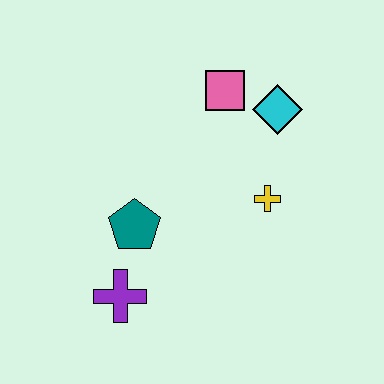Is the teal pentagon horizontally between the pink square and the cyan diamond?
No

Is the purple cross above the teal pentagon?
No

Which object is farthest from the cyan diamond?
The purple cross is farthest from the cyan diamond.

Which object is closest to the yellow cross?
The cyan diamond is closest to the yellow cross.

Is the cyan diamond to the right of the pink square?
Yes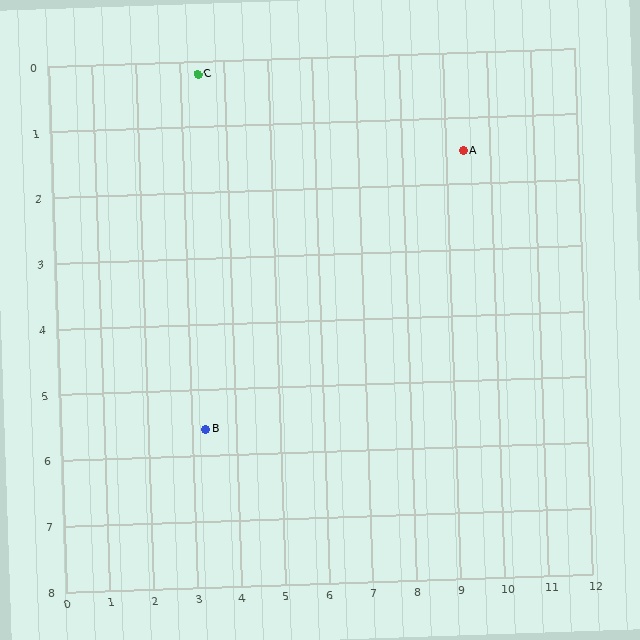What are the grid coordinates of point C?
Point C is at approximately (3.4, 0.2).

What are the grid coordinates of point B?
Point B is at approximately (3.3, 5.6).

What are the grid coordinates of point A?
Point A is at approximately (9.4, 1.5).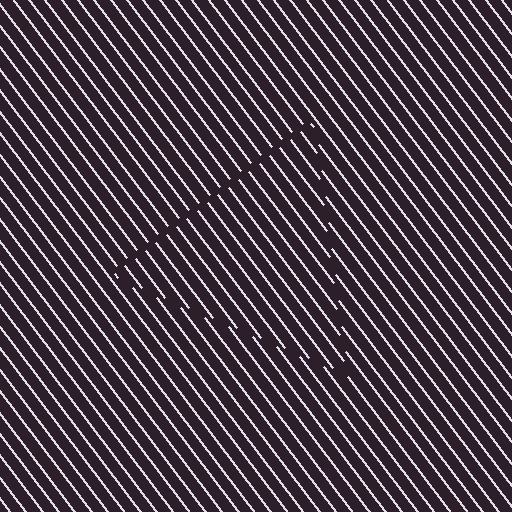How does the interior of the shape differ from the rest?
The interior of the shape contains the same grating, shifted by half a period — the contour is defined by the phase discontinuity where line-ends from the inner and outer gratings abut.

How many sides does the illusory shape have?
3 sides — the line-ends trace a triangle.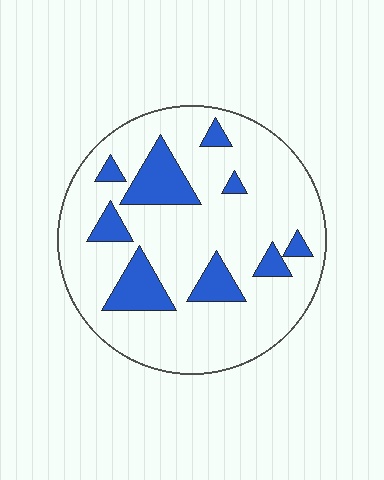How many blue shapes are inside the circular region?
9.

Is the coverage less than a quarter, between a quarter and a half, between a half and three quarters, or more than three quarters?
Less than a quarter.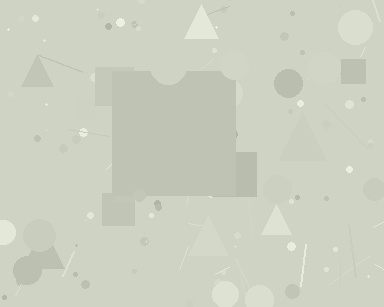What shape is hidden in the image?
A square is hidden in the image.